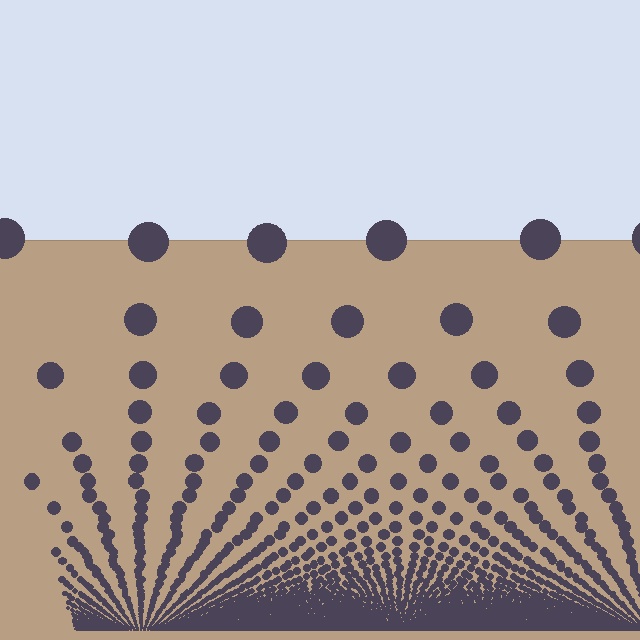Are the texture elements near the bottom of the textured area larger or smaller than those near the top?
Smaller. The gradient is inverted — elements near the bottom are smaller and denser.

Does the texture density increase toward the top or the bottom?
Density increases toward the bottom.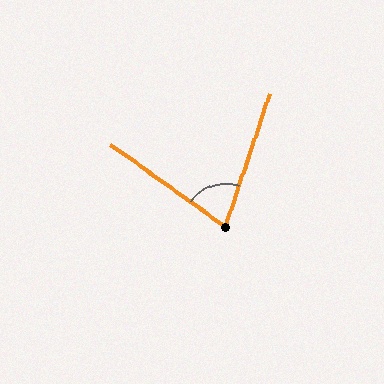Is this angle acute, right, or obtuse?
It is acute.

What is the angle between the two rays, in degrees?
Approximately 73 degrees.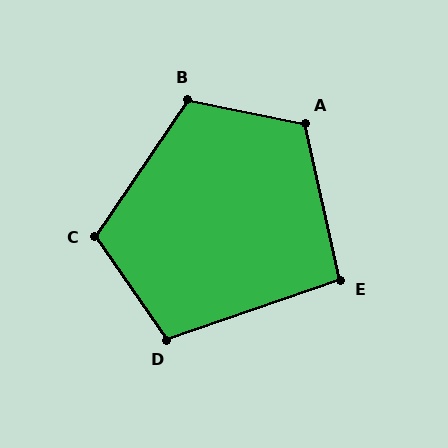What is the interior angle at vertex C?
Approximately 111 degrees (obtuse).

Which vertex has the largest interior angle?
A, at approximately 114 degrees.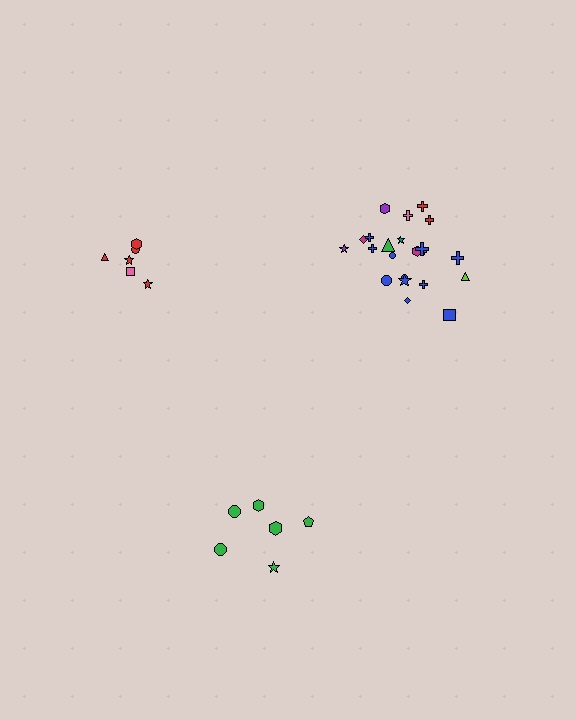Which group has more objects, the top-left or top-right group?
The top-right group.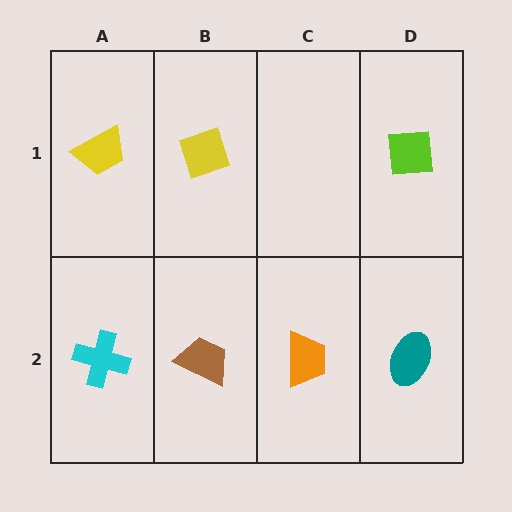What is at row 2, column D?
A teal ellipse.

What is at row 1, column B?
A yellow diamond.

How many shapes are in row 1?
3 shapes.